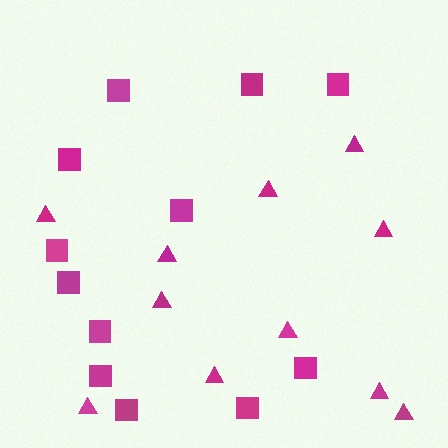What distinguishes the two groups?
There are 2 groups: one group of squares (12) and one group of triangles (11).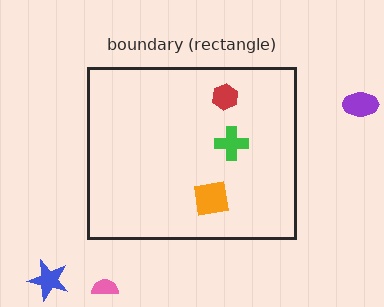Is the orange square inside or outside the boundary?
Inside.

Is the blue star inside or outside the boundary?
Outside.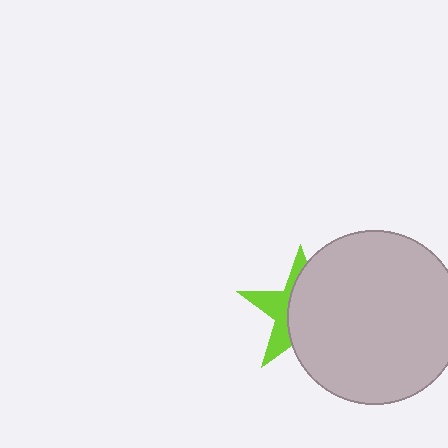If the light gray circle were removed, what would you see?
You would see the complete lime star.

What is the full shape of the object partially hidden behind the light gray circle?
The partially hidden object is a lime star.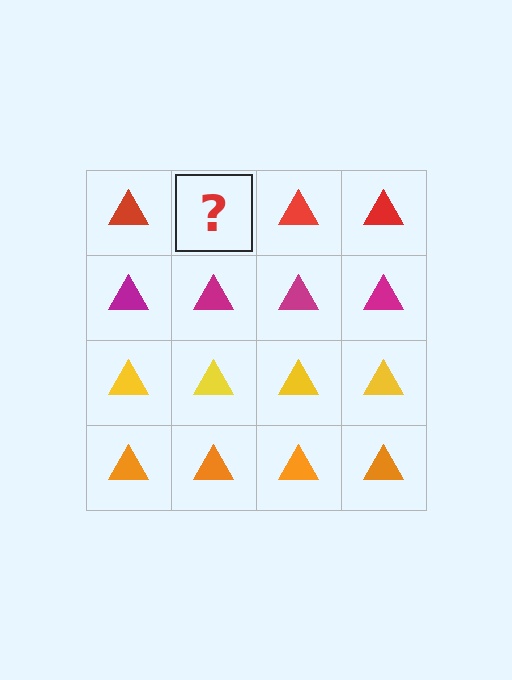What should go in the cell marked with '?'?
The missing cell should contain a red triangle.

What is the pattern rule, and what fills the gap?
The rule is that each row has a consistent color. The gap should be filled with a red triangle.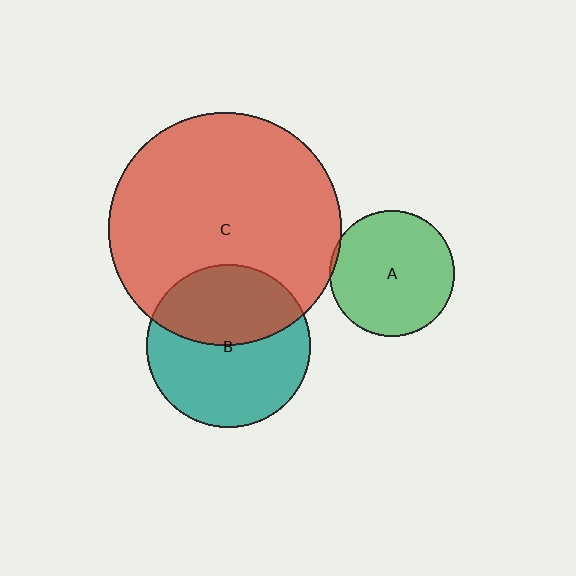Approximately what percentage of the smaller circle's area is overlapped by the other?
Approximately 5%.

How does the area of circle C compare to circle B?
Approximately 2.0 times.